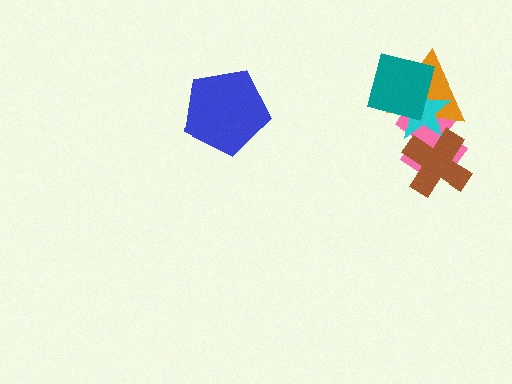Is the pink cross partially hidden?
Yes, it is partially covered by another shape.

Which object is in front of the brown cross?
The cyan star is in front of the brown cross.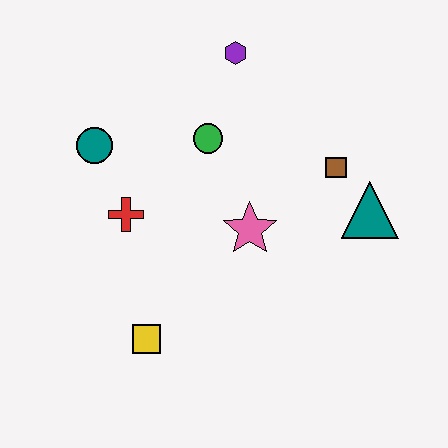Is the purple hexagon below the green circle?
No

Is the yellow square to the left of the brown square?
Yes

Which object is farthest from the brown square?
The yellow square is farthest from the brown square.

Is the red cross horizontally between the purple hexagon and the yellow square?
No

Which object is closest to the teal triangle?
The brown square is closest to the teal triangle.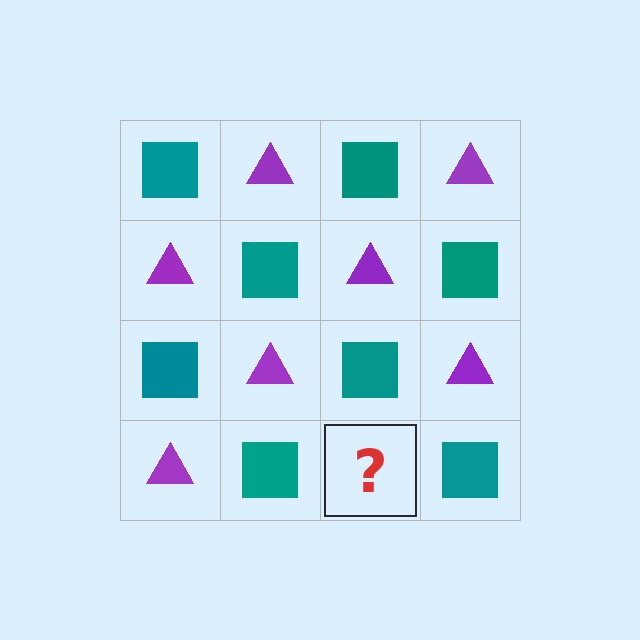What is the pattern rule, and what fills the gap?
The rule is that it alternates teal square and purple triangle in a checkerboard pattern. The gap should be filled with a purple triangle.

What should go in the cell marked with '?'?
The missing cell should contain a purple triangle.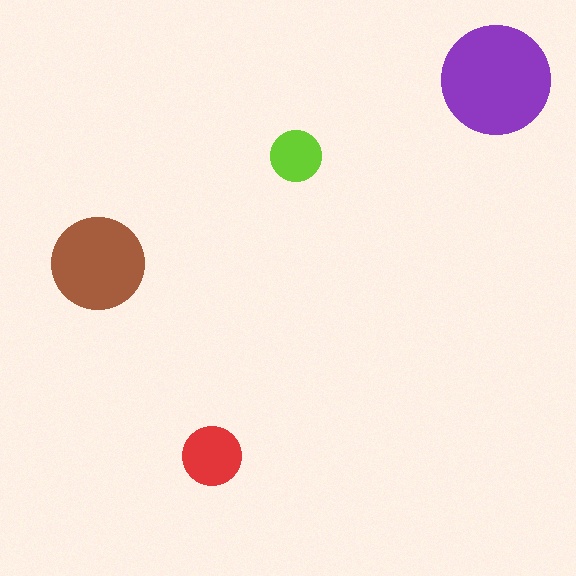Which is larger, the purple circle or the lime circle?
The purple one.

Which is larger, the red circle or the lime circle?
The red one.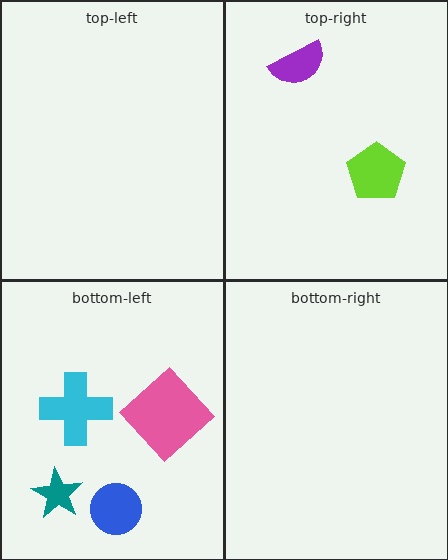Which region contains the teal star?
The bottom-left region.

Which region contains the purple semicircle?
The top-right region.